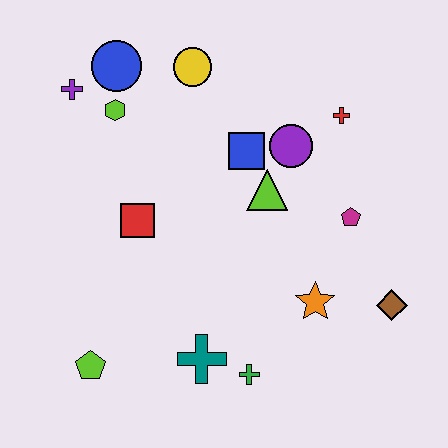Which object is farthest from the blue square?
The lime pentagon is farthest from the blue square.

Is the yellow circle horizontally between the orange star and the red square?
Yes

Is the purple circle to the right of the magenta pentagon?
No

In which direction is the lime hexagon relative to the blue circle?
The lime hexagon is below the blue circle.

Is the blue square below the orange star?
No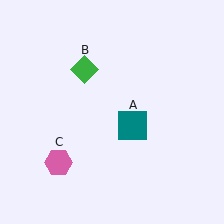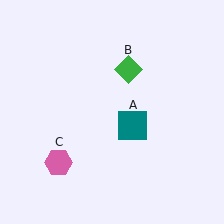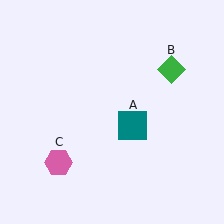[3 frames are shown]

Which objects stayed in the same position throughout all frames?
Teal square (object A) and pink hexagon (object C) remained stationary.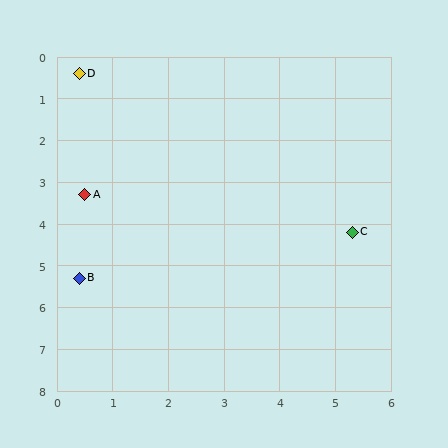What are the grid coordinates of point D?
Point D is at approximately (0.4, 0.4).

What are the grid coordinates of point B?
Point B is at approximately (0.4, 5.3).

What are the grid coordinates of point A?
Point A is at approximately (0.5, 3.3).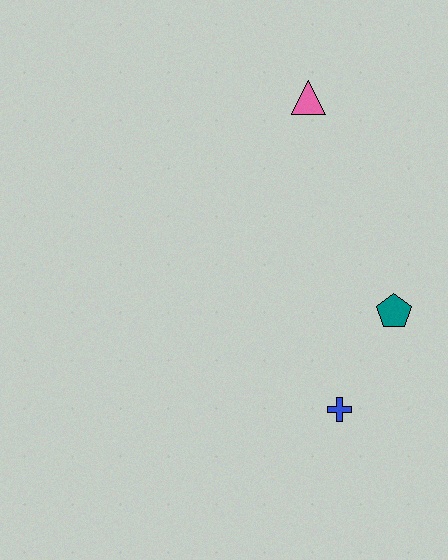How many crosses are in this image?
There is 1 cross.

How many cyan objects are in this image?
There are no cyan objects.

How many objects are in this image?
There are 3 objects.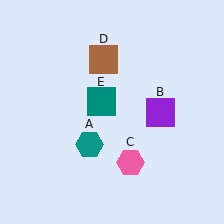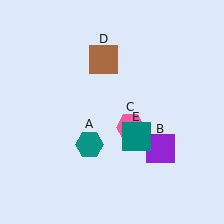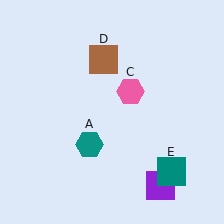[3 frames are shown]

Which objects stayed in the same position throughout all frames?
Teal hexagon (object A) and brown square (object D) remained stationary.